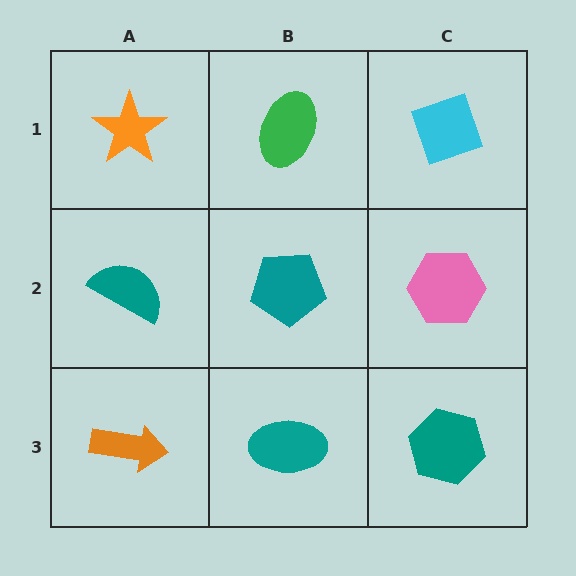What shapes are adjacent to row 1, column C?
A pink hexagon (row 2, column C), a green ellipse (row 1, column B).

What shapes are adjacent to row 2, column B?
A green ellipse (row 1, column B), a teal ellipse (row 3, column B), a teal semicircle (row 2, column A), a pink hexagon (row 2, column C).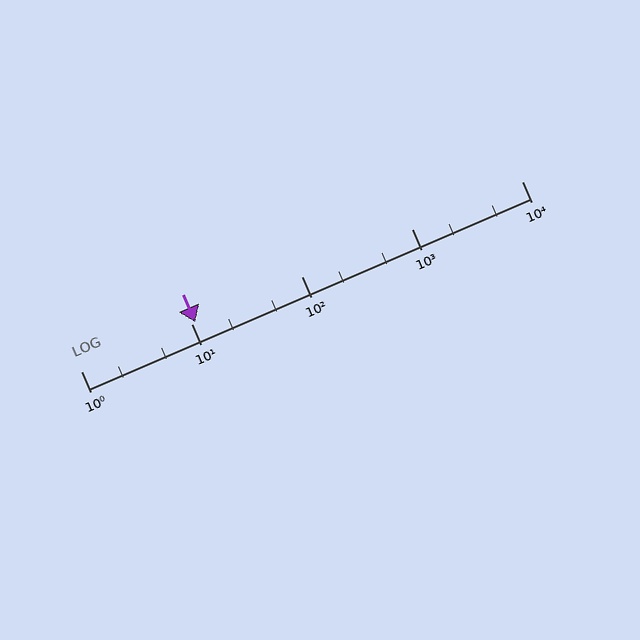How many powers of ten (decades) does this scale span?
The scale spans 4 decades, from 1 to 10000.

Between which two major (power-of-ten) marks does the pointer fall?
The pointer is between 10 and 100.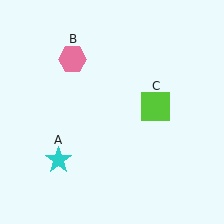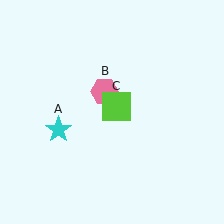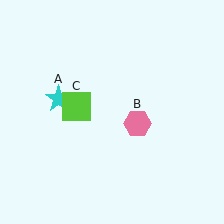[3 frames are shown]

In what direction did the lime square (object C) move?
The lime square (object C) moved left.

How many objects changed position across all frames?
3 objects changed position: cyan star (object A), pink hexagon (object B), lime square (object C).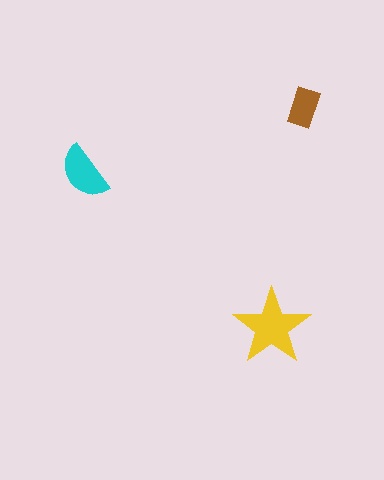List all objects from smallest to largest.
The brown rectangle, the cyan semicircle, the yellow star.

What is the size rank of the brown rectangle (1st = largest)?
3rd.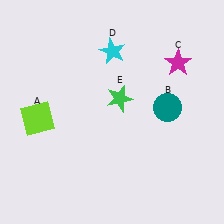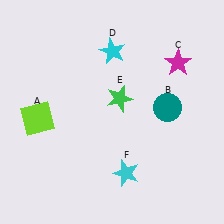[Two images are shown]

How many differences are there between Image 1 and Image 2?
There is 1 difference between the two images.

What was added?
A cyan star (F) was added in Image 2.